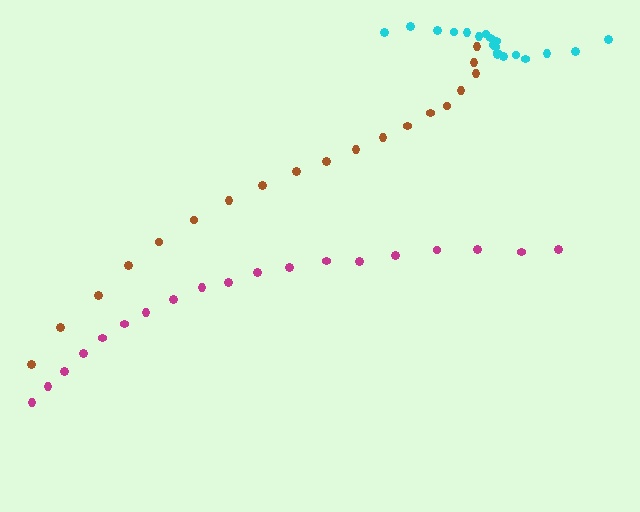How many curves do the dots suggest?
There are 3 distinct paths.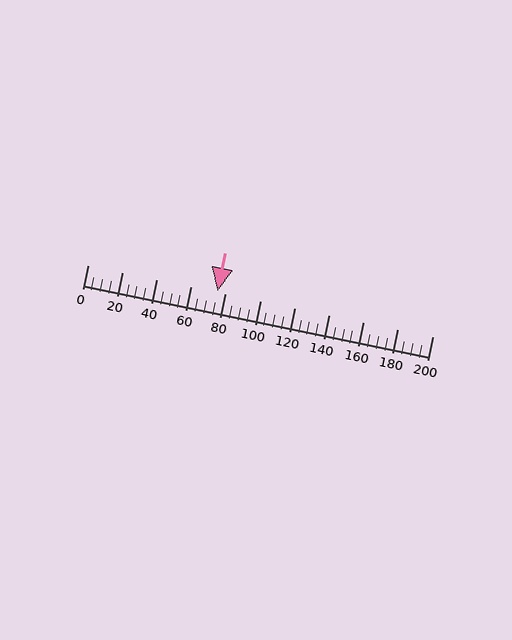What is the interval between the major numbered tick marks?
The major tick marks are spaced 20 units apart.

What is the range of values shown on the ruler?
The ruler shows values from 0 to 200.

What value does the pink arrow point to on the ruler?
The pink arrow points to approximately 75.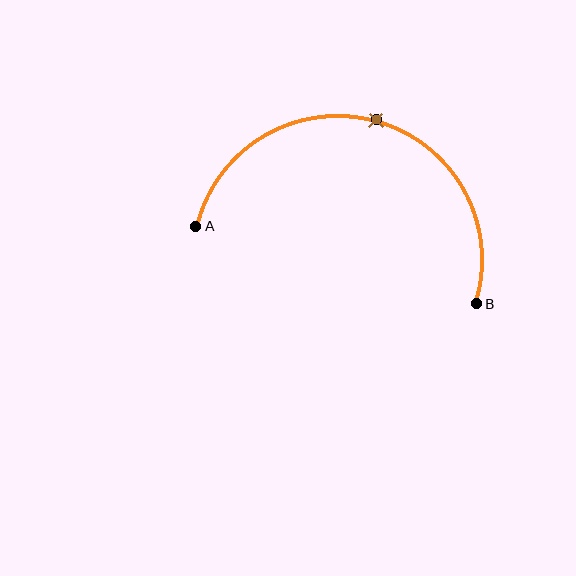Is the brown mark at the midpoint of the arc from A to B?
Yes. The brown mark lies on the arc at equal arc-length from both A and B — it is the arc midpoint.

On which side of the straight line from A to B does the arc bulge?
The arc bulges above the straight line connecting A and B.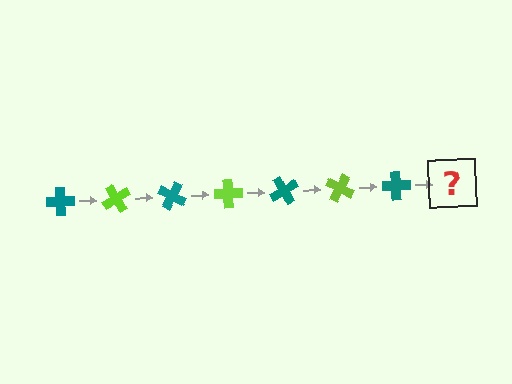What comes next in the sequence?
The next element should be a lime cross, rotated 420 degrees from the start.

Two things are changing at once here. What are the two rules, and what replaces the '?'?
The two rules are that it rotates 60 degrees each step and the color cycles through teal and lime. The '?' should be a lime cross, rotated 420 degrees from the start.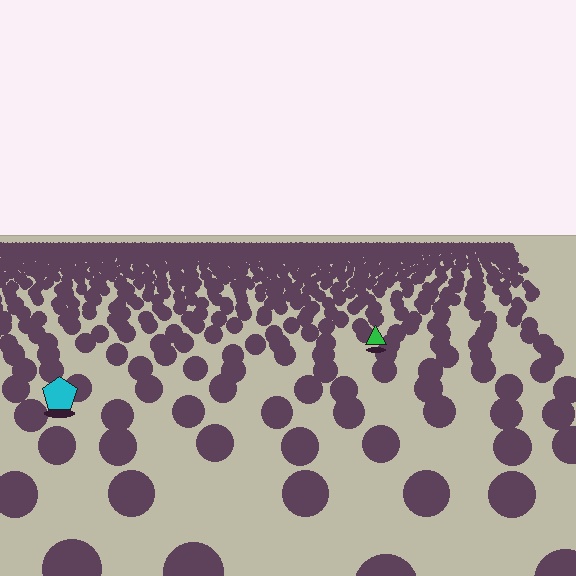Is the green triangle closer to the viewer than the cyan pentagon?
No. The cyan pentagon is closer — you can tell from the texture gradient: the ground texture is coarser near it.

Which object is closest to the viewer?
The cyan pentagon is closest. The texture marks near it are larger and more spread out.